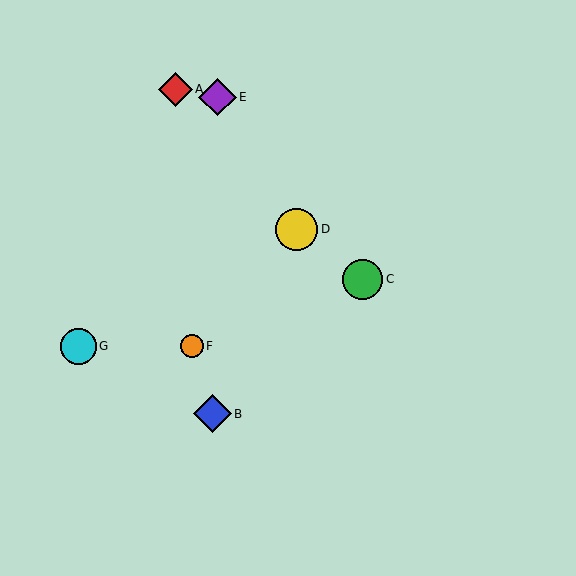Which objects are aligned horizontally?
Objects F, G are aligned horizontally.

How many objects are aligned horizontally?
2 objects (F, G) are aligned horizontally.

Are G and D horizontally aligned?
No, G is at y≈346 and D is at y≈229.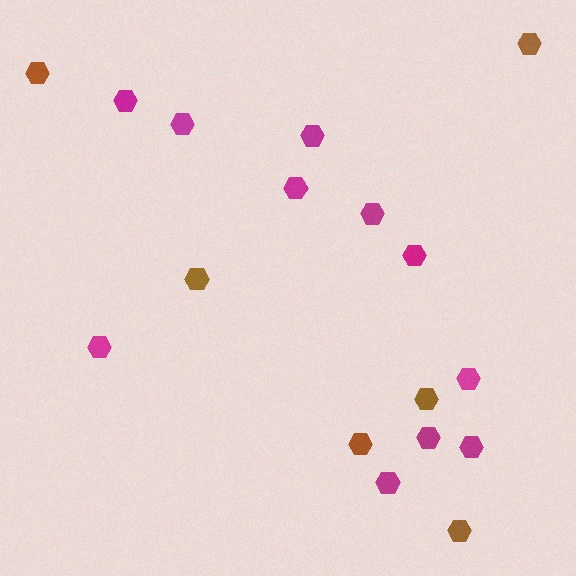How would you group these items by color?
There are 2 groups: one group of brown hexagons (6) and one group of magenta hexagons (11).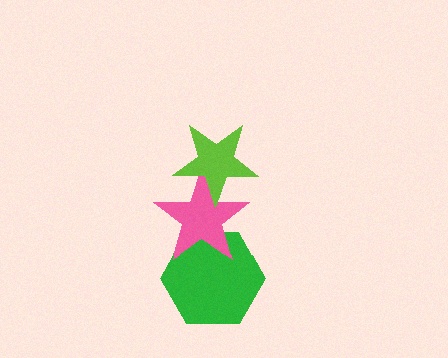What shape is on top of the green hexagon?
The pink star is on top of the green hexagon.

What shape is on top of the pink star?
The lime star is on top of the pink star.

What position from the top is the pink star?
The pink star is 2nd from the top.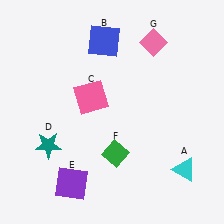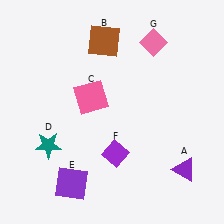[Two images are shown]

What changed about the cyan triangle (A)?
In Image 1, A is cyan. In Image 2, it changed to purple.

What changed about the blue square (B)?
In Image 1, B is blue. In Image 2, it changed to brown.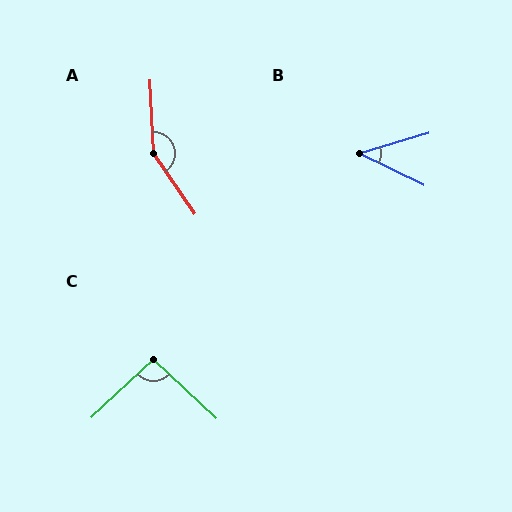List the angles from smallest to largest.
B (43°), C (94°), A (148°).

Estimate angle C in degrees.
Approximately 94 degrees.